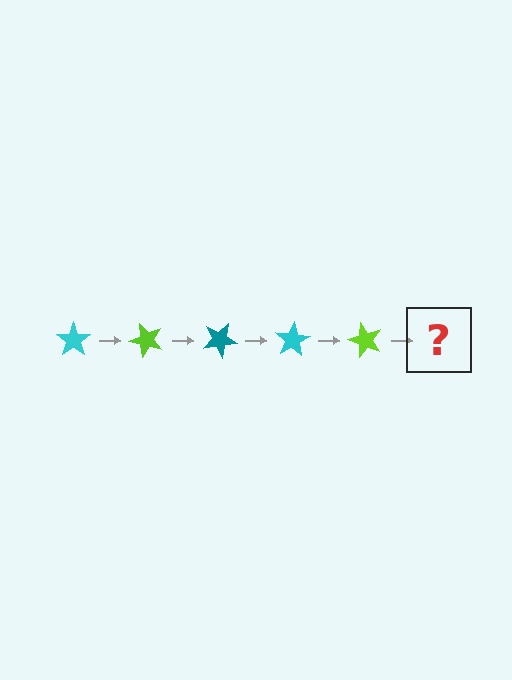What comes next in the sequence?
The next element should be a teal star, rotated 250 degrees from the start.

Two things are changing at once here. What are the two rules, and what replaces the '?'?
The two rules are that it rotates 50 degrees each step and the color cycles through cyan, lime, and teal. The '?' should be a teal star, rotated 250 degrees from the start.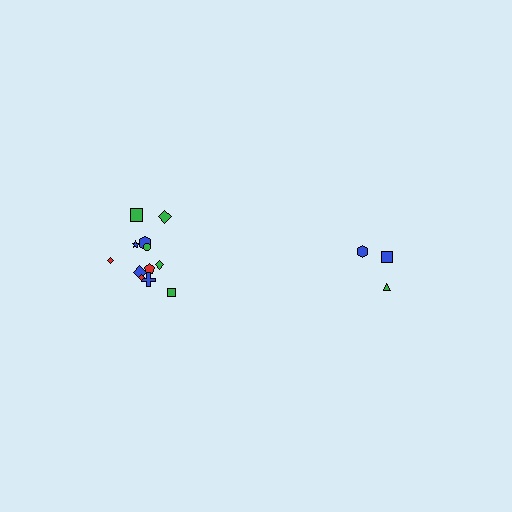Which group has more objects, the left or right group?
The left group.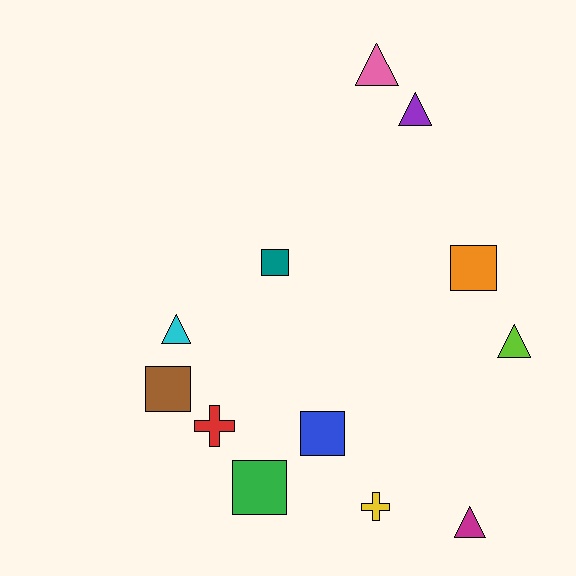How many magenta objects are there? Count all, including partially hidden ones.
There is 1 magenta object.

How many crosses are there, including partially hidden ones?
There are 2 crosses.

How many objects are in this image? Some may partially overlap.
There are 12 objects.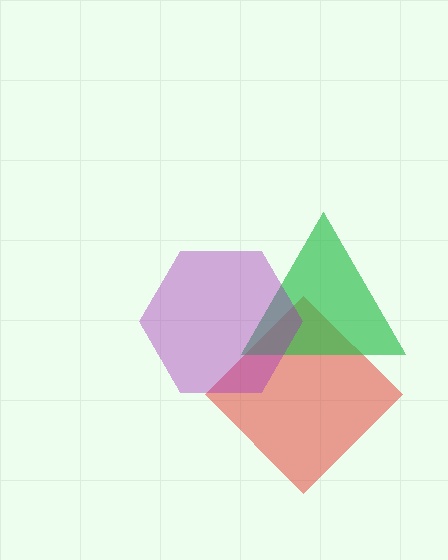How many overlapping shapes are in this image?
There are 3 overlapping shapes in the image.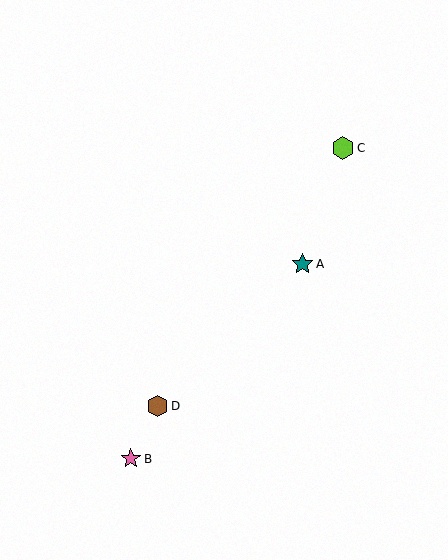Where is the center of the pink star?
The center of the pink star is at (131, 459).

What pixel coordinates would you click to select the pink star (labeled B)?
Click at (131, 459) to select the pink star B.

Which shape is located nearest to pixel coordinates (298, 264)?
The teal star (labeled A) at (303, 264) is nearest to that location.